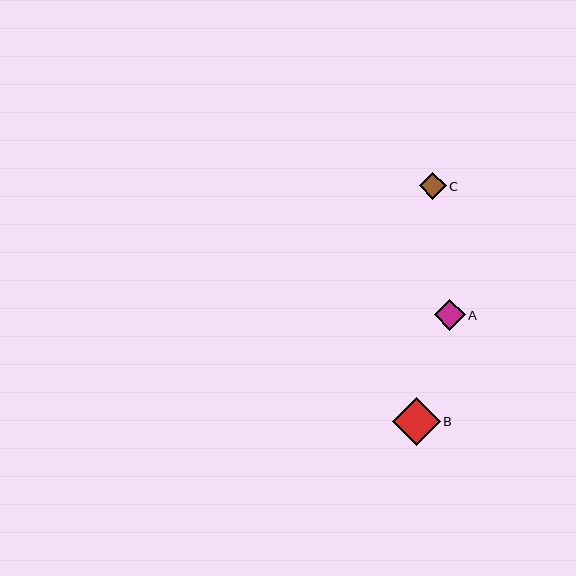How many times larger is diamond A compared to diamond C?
Diamond A is approximately 1.1 times the size of diamond C.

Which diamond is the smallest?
Diamond C is the smallest with a size of approximately 27 pixels.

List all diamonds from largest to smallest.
From largest to smallest: B, A, C.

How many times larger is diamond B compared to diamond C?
Diamond B is approximately 1.8 times the size of diamond C.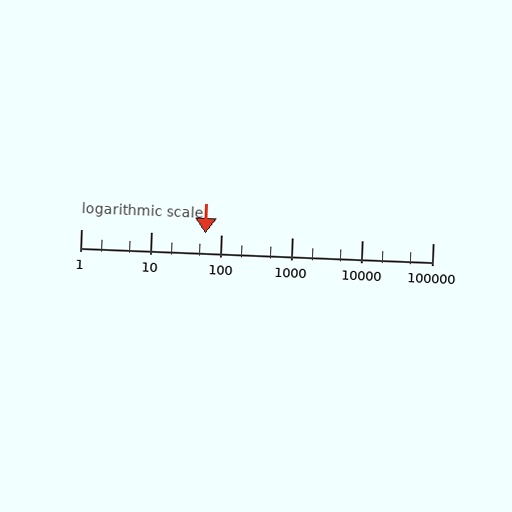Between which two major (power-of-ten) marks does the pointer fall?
The pointer is between 10 and 100.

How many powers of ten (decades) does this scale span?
The scale spans 5 decades, from 1 to 100000.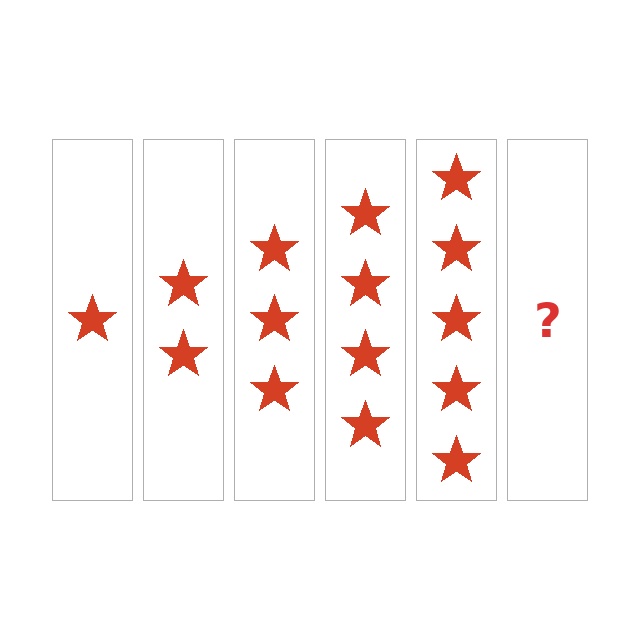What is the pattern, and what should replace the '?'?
The pattern is that each step adds one more star. The '?' should be 6 stars.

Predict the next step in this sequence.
The next step is 6 stars.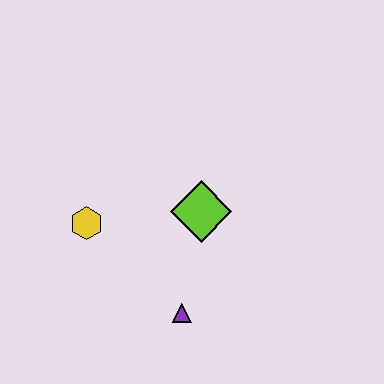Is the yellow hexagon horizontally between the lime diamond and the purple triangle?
No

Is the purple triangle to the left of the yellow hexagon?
No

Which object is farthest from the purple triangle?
The yellow hexagon is farthest from the purple triangle.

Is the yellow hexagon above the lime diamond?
No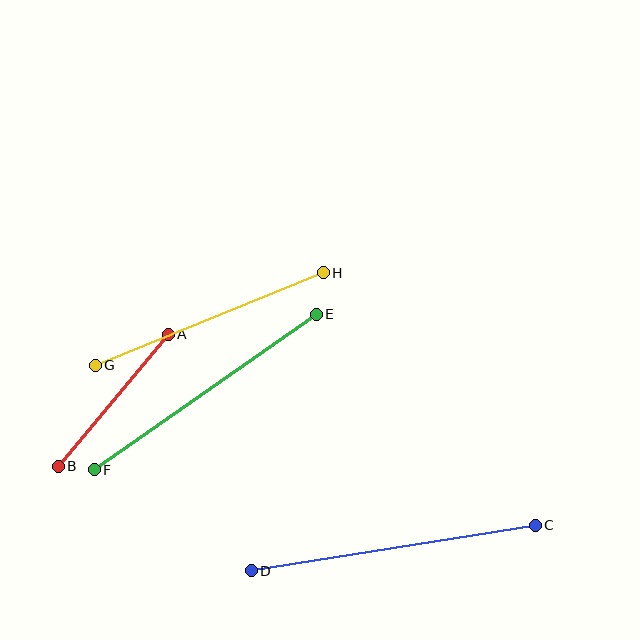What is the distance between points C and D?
The distance is approximately 287 pixels.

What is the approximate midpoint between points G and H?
The midpoint is at approximately (209, 319) pixels.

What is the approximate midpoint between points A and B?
The midpoint is at approximately (113, 400) pixels.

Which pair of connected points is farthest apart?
Points C and D are farthest apart.